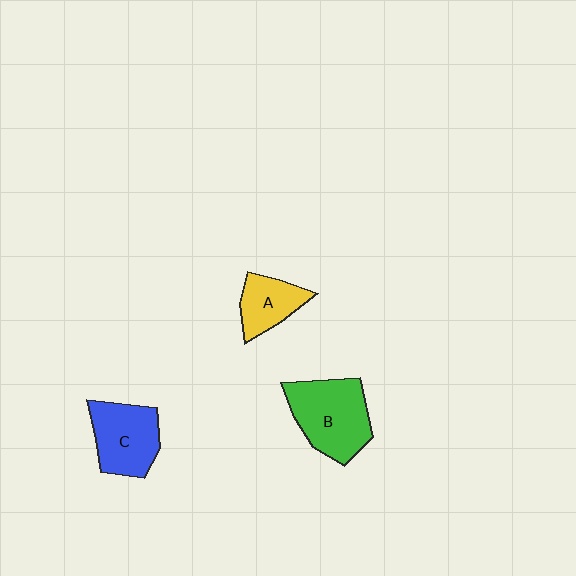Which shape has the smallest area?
Shape A (yellow).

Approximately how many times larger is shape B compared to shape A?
Approximately 1.8 times.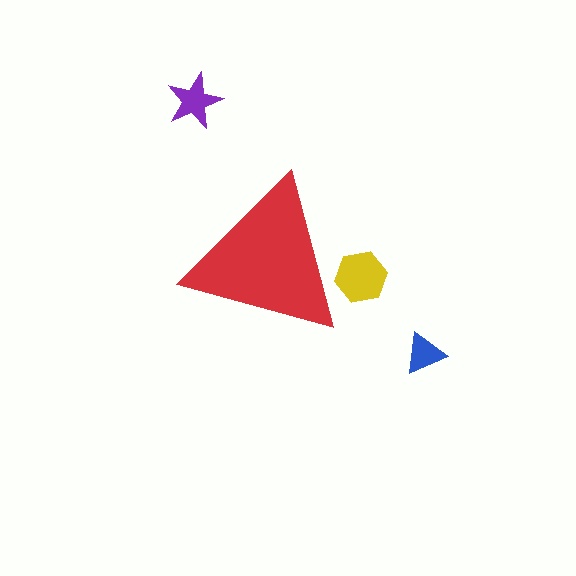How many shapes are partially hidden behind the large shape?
1 shape is partially hidden.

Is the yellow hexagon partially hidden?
Yes, the yellow hexagon is partially hidden behind the red triangle.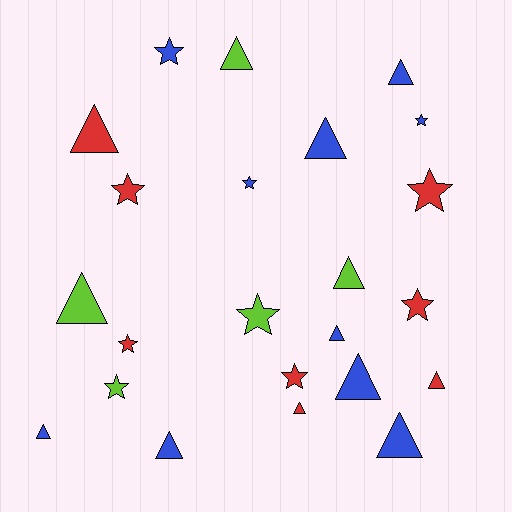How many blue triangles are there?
There are 7 blue triangles.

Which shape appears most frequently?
Triangle, with 13 objects.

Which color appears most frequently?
Blue, with 10 objects.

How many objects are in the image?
There are 23 objects.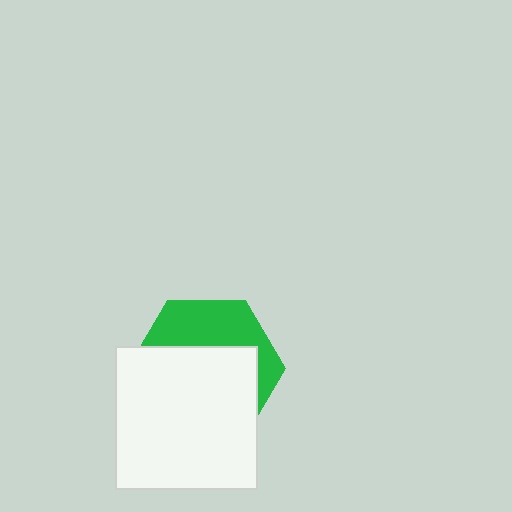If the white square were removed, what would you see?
You would see the complete green hexagon.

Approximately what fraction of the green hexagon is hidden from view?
Roughly 63% of the green hexagon is hidden behind the white square.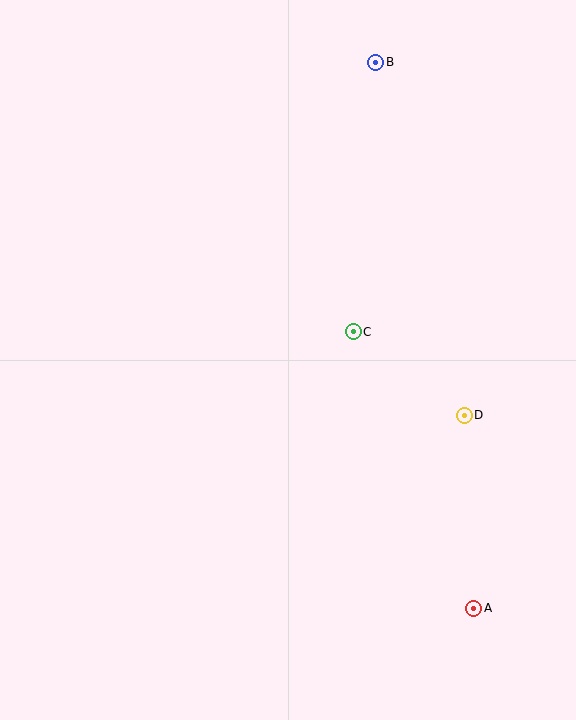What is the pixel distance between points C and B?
The distance between C and B is 271 pixels.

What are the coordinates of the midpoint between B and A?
The midpoint between B and A is at (425, 335).